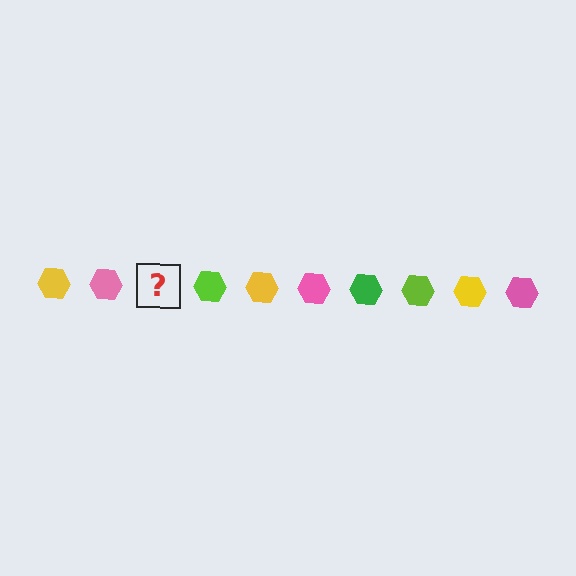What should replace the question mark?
The question mark should be replaced with a green hexagon.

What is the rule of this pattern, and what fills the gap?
The rule is that the pattern cycles through yellow, pink, green, lime hexagons. The gap should be filled with a green hexagon.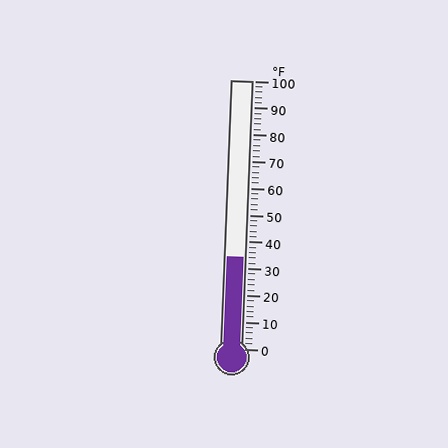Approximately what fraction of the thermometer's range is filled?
The thermometer is filled to approximately 35% of its range.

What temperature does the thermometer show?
The thermometer shows approximately 34°F.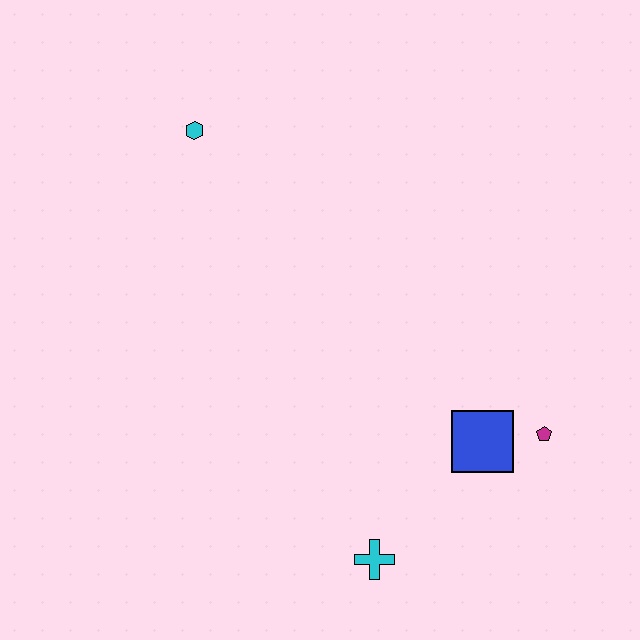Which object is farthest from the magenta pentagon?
The cyan hexagon is farthest from the magenta pentagon.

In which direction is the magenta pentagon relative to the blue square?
The magenta pentagon is to the right of the blue square.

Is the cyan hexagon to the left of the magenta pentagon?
Yes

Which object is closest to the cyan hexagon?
The blue square is closest to the cyan hexagon.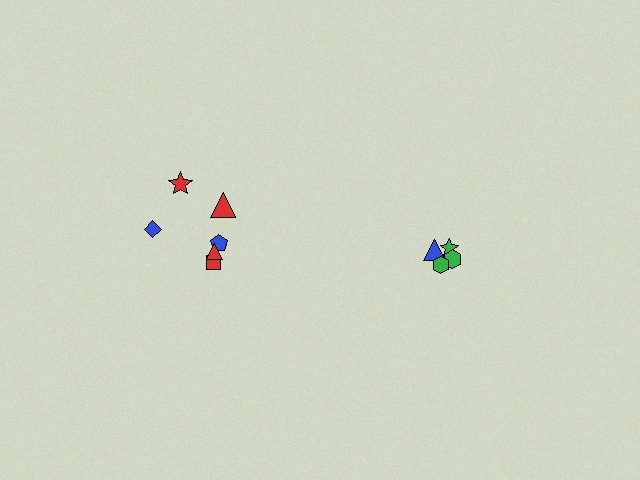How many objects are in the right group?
There are 4 objects.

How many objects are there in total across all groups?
There are 10 objects.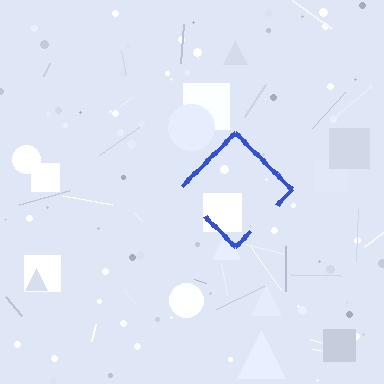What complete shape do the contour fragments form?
The contour fragments form a diamond.